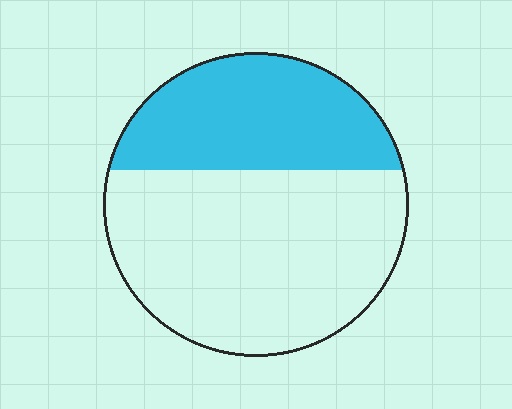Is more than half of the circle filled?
No.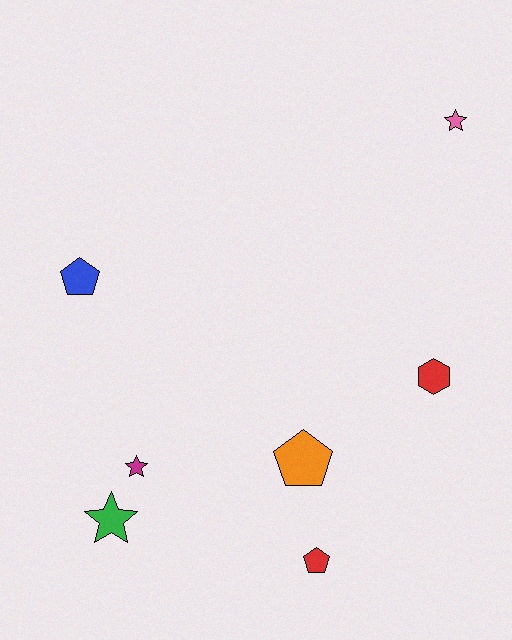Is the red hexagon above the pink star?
No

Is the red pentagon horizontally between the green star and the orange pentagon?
No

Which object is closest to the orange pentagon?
The red pentagon is closest to the orange pentagon.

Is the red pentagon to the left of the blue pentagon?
No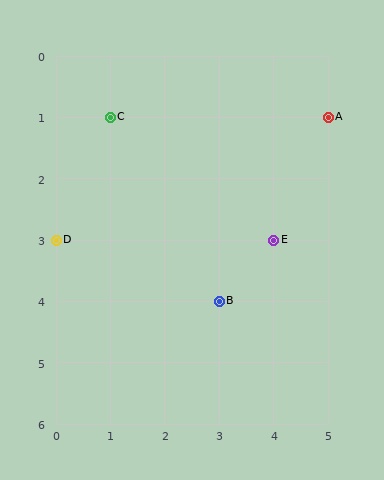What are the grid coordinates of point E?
Point E is at grid coordinates (4, 3).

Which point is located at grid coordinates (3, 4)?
Point B is at (3, 4).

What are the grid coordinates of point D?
Point D is at grid coordinates (0, 3).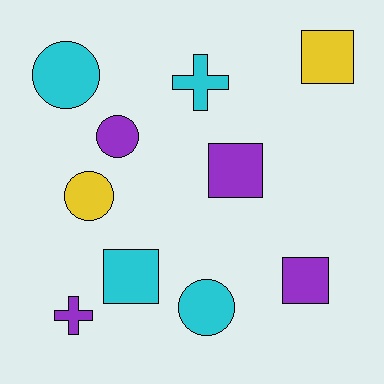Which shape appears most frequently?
Circle, with 4 objects.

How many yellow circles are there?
There is 1 yellow circle.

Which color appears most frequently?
Purple, with 4 objects.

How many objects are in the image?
There are 10 objects.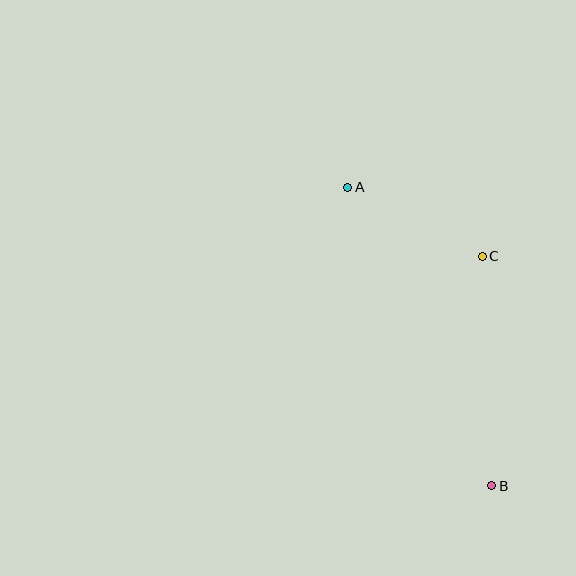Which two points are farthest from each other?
Points A and B are farthest from each other.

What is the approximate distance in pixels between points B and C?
The distance between B and C is approximately 230 pixels.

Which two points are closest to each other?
Points A and C are closest to each other.